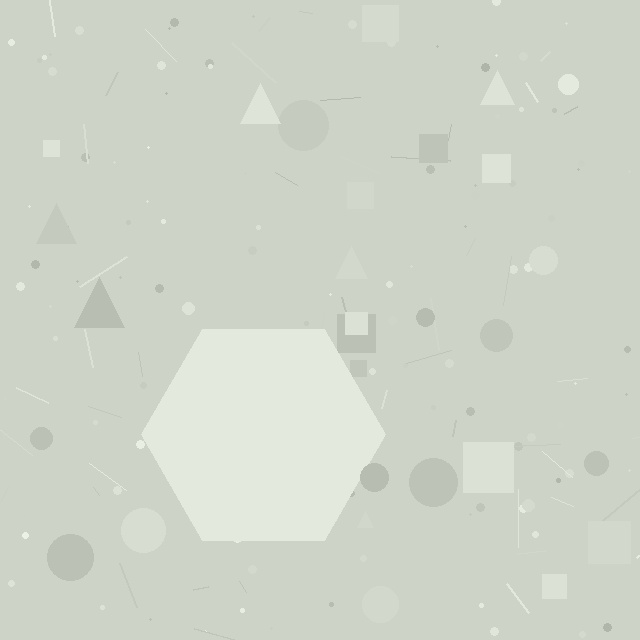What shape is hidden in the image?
A hexagon is hidden in the image.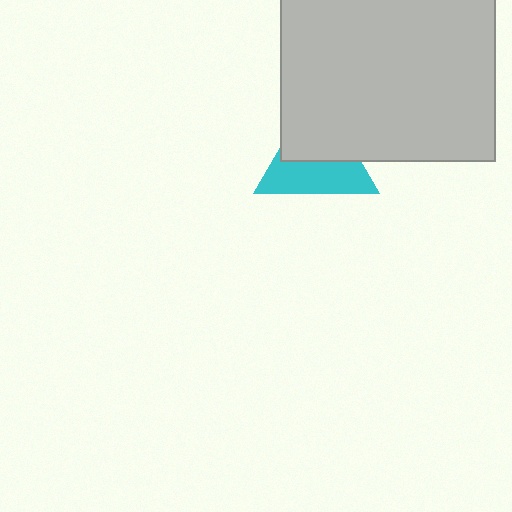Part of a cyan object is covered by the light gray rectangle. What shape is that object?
It is a triangle.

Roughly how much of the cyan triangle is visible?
About half of it is visible (roughly 51%).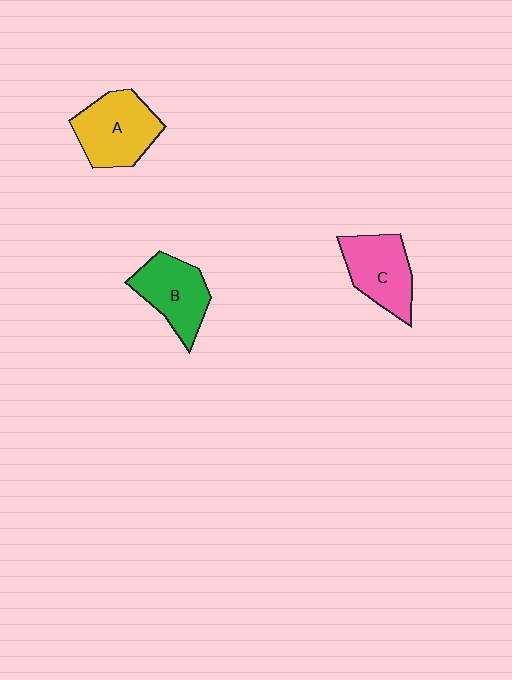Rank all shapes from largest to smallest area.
From largest to smallest: A (yellow), C (pink), B (green).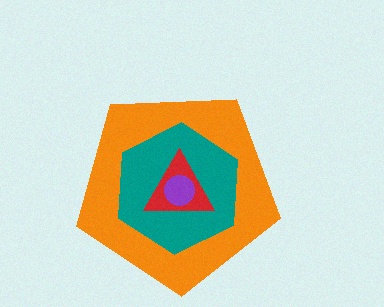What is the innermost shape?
The purple circle.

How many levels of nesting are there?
4.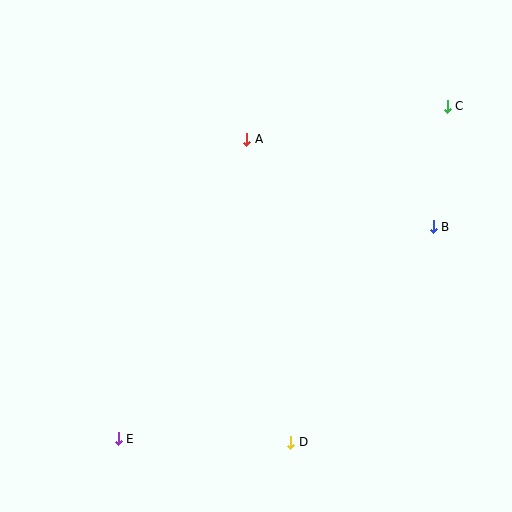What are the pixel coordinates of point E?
Point E is at (118, 439).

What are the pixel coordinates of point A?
Point A is at (247, 139).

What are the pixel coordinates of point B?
Point B is at (433, 227).